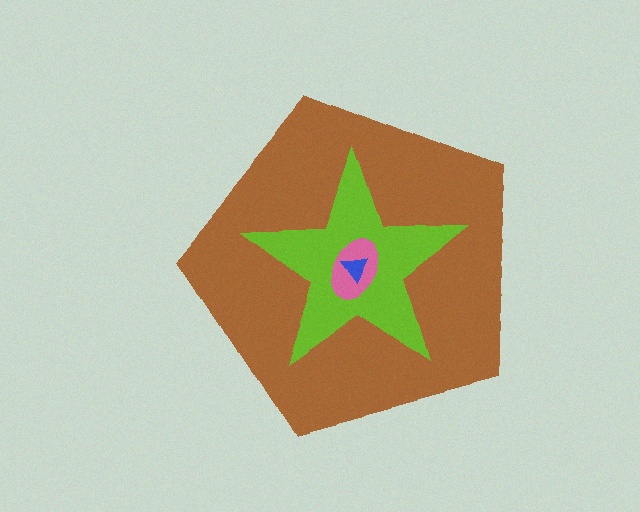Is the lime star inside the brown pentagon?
Yes.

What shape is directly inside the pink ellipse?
The blue triangle.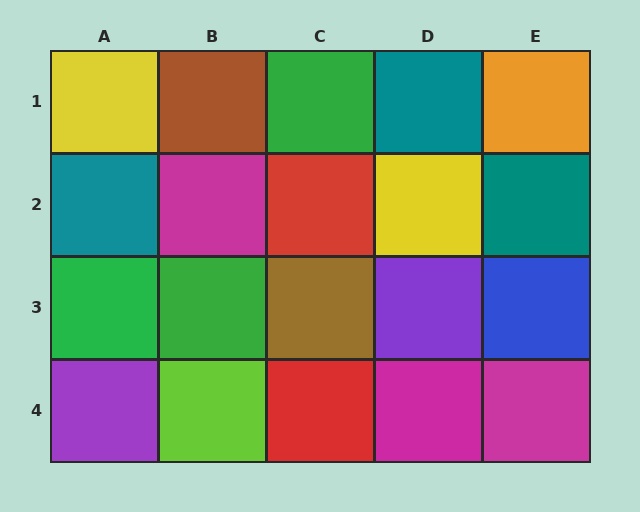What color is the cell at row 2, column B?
Magenta.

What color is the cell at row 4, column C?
Red.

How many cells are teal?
3 cells are teal.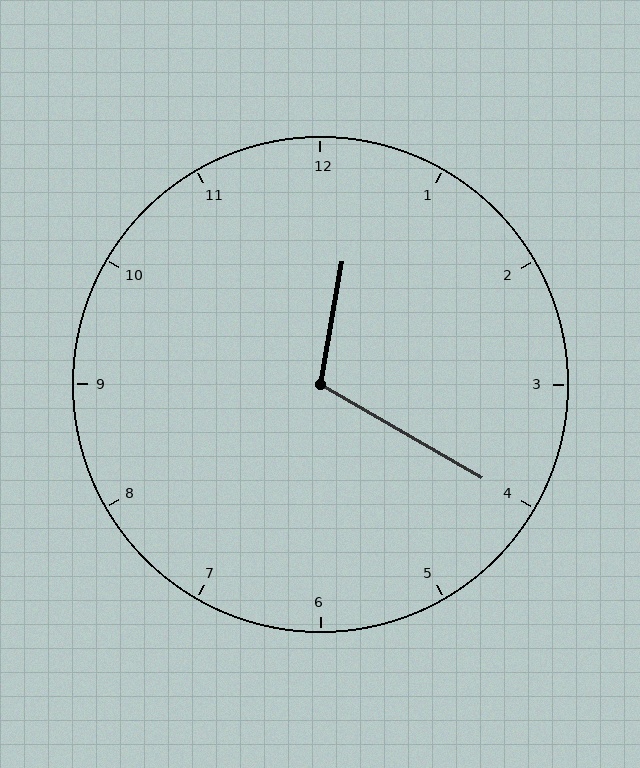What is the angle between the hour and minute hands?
Approximately 110 degrees.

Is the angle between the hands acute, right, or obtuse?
It is obtuse.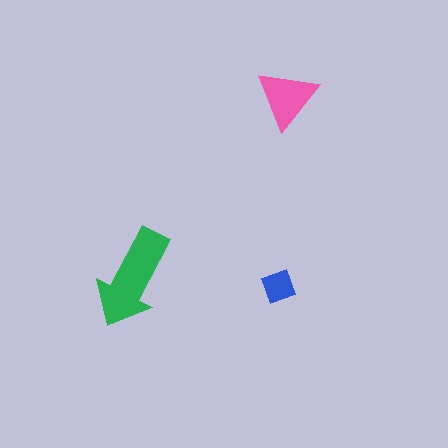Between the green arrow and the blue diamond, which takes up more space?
The green arrow.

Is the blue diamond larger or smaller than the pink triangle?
Smaller.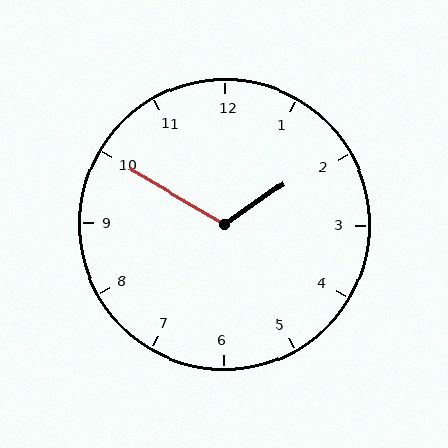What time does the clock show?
1:50.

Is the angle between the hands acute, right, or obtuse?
It is obtuse.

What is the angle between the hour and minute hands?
Approximately 115 degrees.